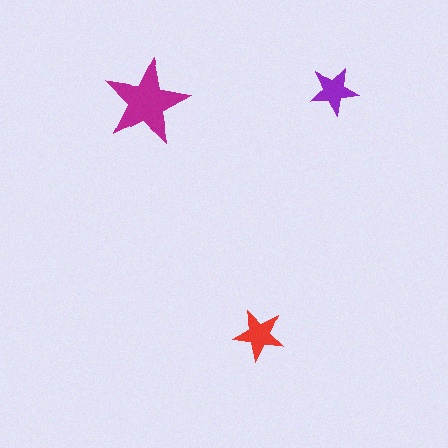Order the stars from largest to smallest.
the magenta one, the red one, the purple one.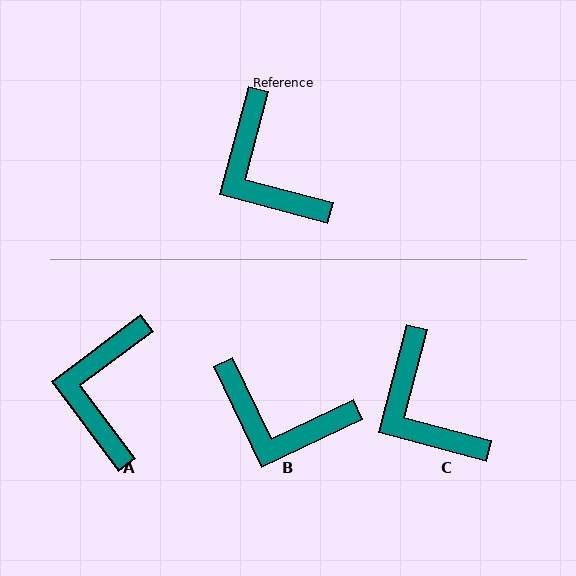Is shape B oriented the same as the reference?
No, it is off by about 40 degrees.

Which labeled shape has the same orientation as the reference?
C.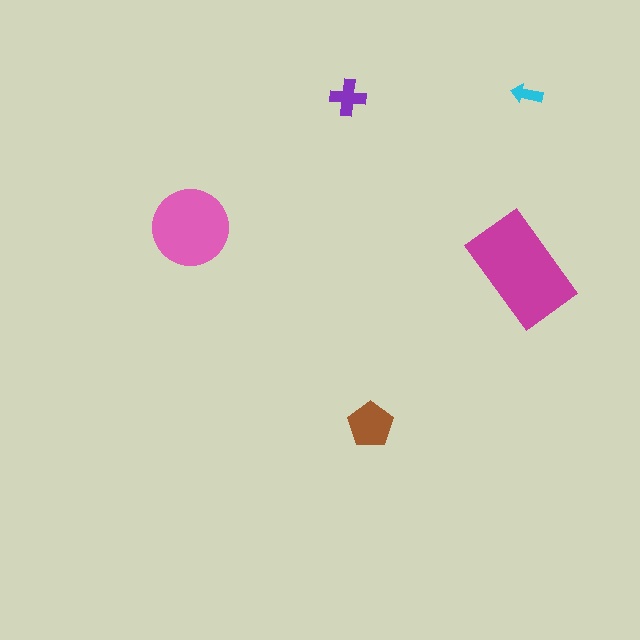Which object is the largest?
The magenta rectangle.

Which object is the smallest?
The cyan arrow.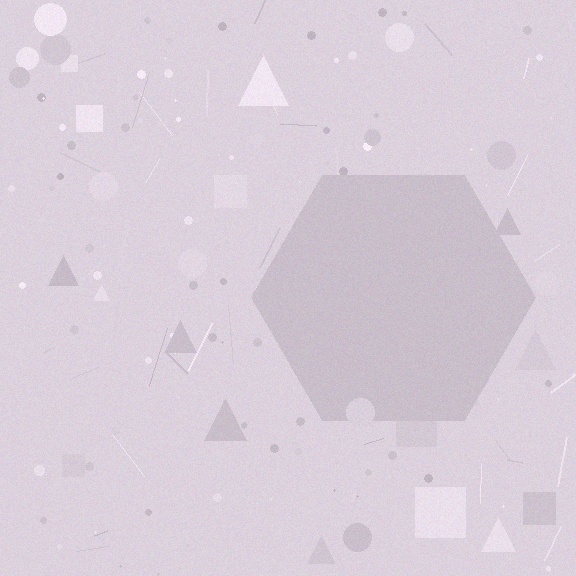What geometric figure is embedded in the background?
A hexagon is embedded in the background.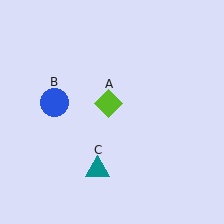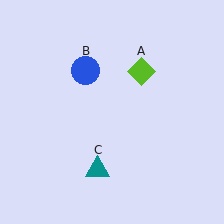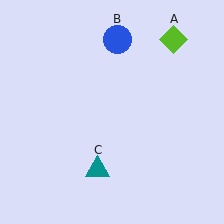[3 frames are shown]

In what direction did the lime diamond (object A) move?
The lime diamond (object A) moved up and to the right.